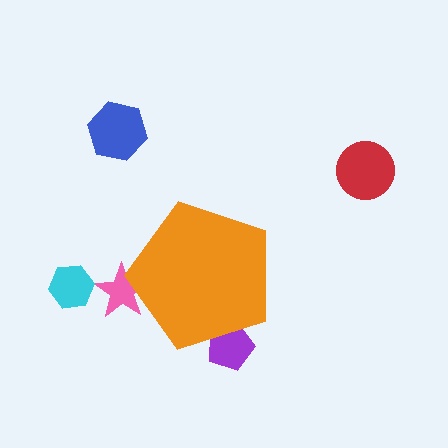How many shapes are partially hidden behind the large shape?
2 shapes are partially hidden.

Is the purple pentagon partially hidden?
Yes, the purple pentagon is partially hidden behind the orange pentagon.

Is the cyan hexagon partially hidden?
No, the cyan hexagon is fully visible.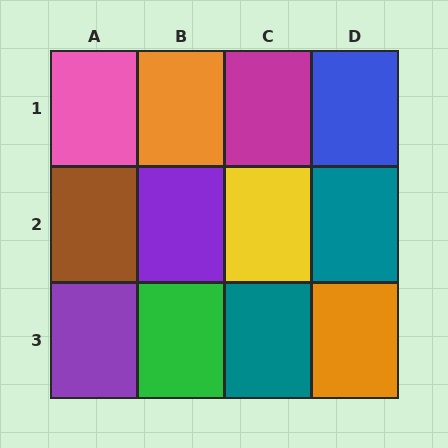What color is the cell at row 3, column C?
Teal.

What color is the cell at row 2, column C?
Yellow.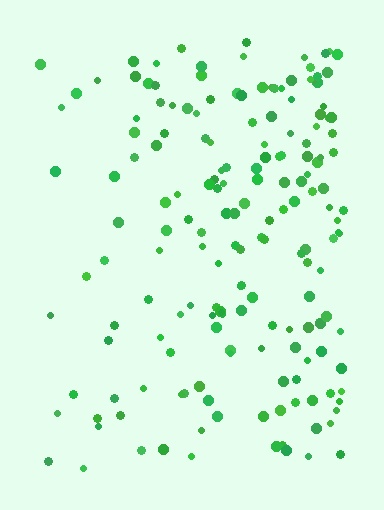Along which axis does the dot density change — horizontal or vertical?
Horizontal.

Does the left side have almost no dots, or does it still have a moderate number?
Still a moderate number, just noticeably fewer than the right.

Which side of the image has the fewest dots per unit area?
The left.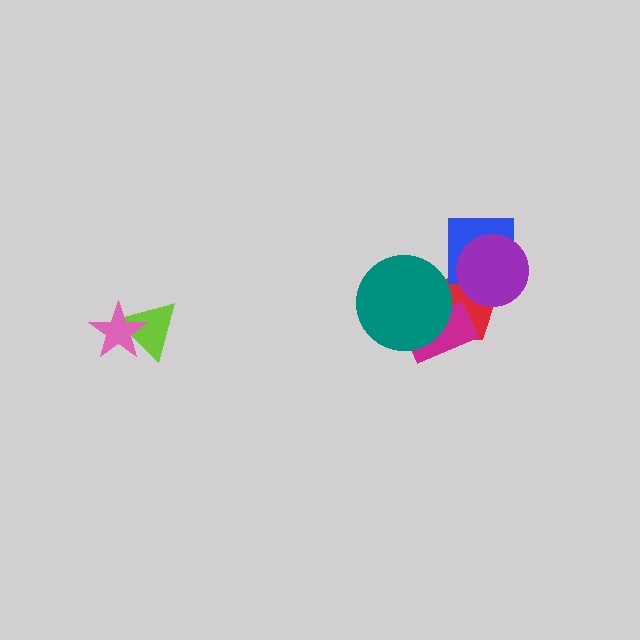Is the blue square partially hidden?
Yes, it is partially covered by another shape.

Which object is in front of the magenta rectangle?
The teal circle is in front of the magenta rectangle.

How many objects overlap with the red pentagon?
4 objects overlap with the red pentagon.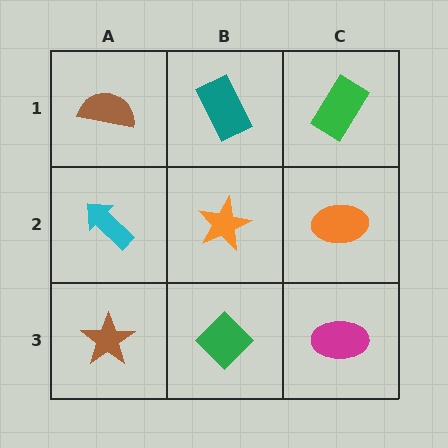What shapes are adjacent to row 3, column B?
An orange star (row 2, column B), a brown star (row 3, column A), a magenta ellipse (row 3, column C).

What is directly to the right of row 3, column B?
A magenta ellipse.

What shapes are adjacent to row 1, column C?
An orange ellipse (row 2, column C), a teal rectangle (row 1, column B).